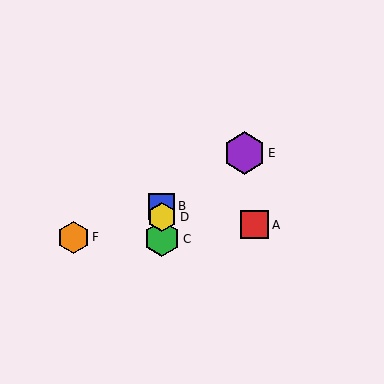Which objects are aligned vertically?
Objects B, C, D are aligned vertically.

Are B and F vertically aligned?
No, B is at x≈162 and F is at x≈73.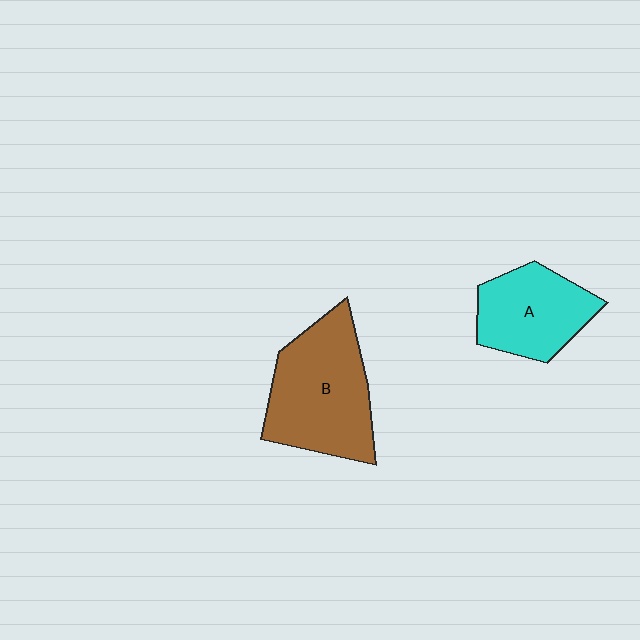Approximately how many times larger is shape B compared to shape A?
Approximately 1.4 times.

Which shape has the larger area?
Shape B (brown).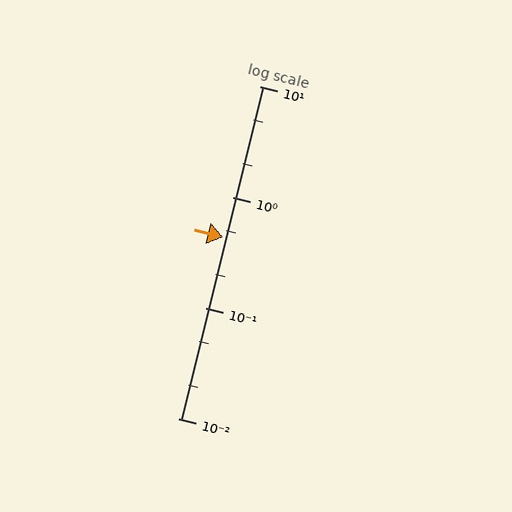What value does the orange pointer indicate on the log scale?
The pointer indicates approximately 0.43.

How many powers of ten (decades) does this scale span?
The scale spans 3 decades, from 0.01 to 10.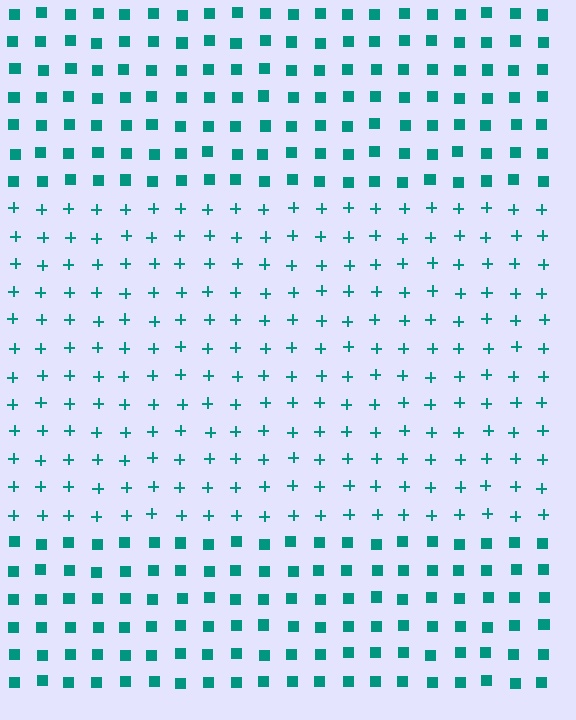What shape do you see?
I see a rectangle.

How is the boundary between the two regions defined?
The boundary is defined by a change in element shape: plus signs inside vs. squares outside. All elements share the same color and spacing.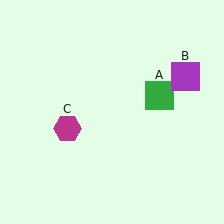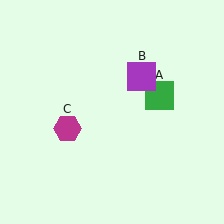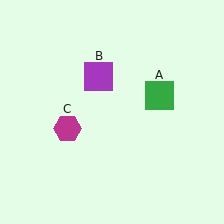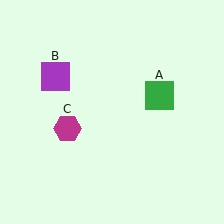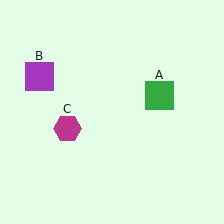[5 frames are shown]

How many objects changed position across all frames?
1 object changed position: purple square (object B).